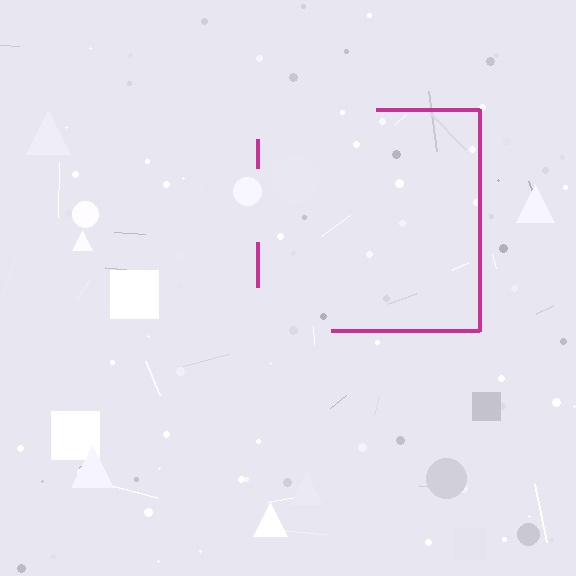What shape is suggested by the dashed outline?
The dashed outline suggests a square.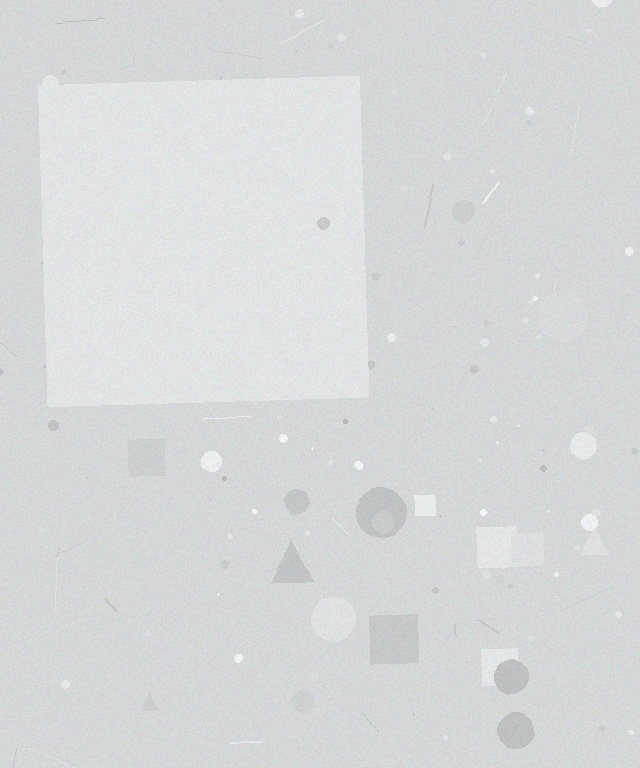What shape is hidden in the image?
A square is hidden in the image.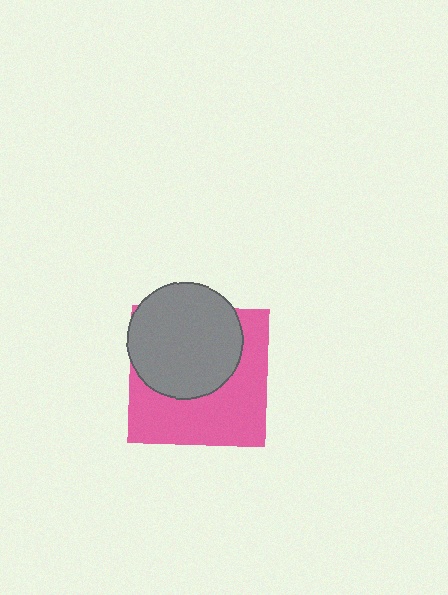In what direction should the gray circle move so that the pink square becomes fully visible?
The gray circle should move up. That is the shortest direction to clear the overlap and leave the pink square fully visible.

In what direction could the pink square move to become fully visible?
The pink square could move down. That would shift it out from behind the gray circle entirely.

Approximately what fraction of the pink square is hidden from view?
Roughly 48% of the pink square is hidden behind the gray circle.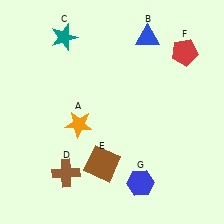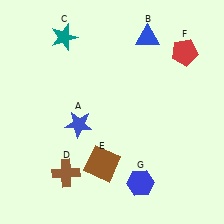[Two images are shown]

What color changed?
The star (A) changed from orange in Image 1 to blue in Image 2.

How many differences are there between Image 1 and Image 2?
There is 1 difference between the two images.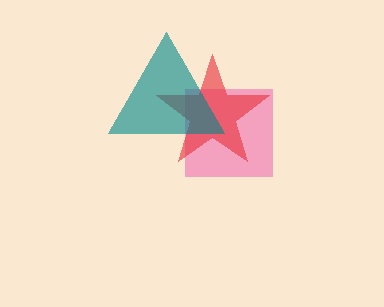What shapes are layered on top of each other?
The layered shapes are: a pink square, a red star, a teal triangle.